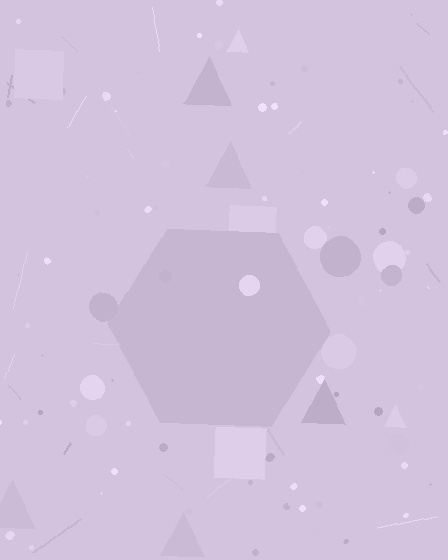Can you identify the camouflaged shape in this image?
The camouflaged shape is a hexagon.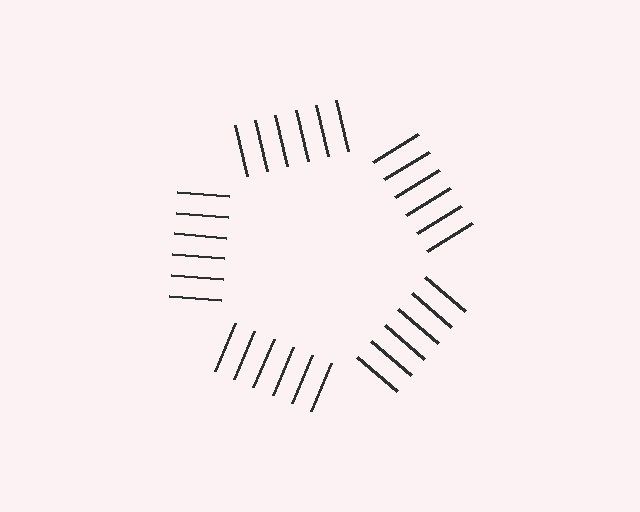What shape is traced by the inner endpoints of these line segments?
An illusory pentagon — the line segments terminate on its edges but no continuous stroke is drawn.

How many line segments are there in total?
30 — 6 along each of the 5 edges.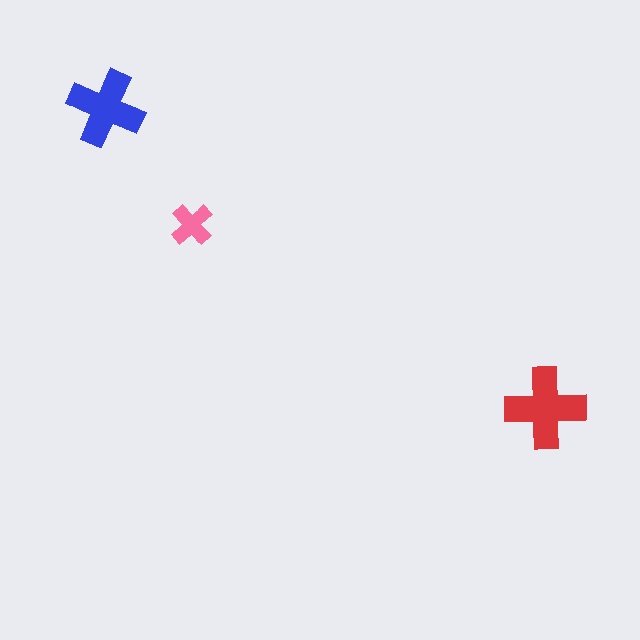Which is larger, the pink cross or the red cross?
The red one.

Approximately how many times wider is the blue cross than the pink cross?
About 2 times wider.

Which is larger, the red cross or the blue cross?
The red one.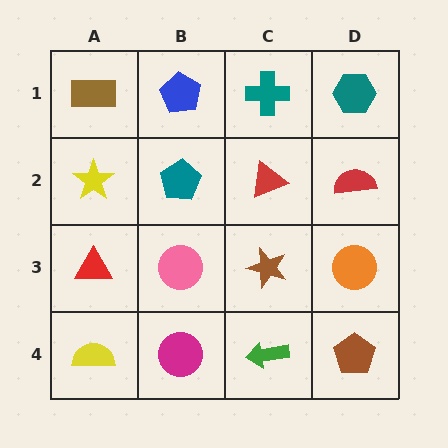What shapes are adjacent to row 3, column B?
A teal pentagon (row 2, column B), a magenta circle (row 4, column B), a red triangle (row 3, column A), a brown star (row 3, column C).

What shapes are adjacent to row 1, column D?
A red semicircle (row 2, column D), a teal cross (row 1, column C).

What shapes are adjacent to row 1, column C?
A red triangle (row 2, column C), a blue pentagon (row 1, column B), a teal hexagon (row 1, column D).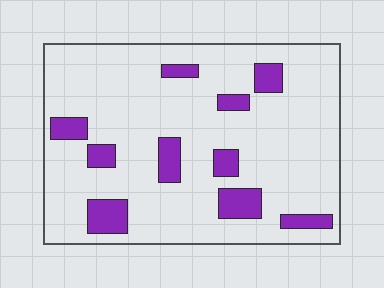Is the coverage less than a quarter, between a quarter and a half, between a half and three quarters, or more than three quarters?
Less than a quarter.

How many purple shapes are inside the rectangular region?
10.